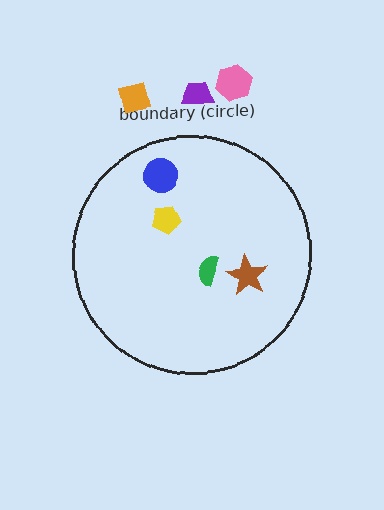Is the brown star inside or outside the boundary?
Inside.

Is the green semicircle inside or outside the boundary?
Inside.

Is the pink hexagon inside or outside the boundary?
Outside.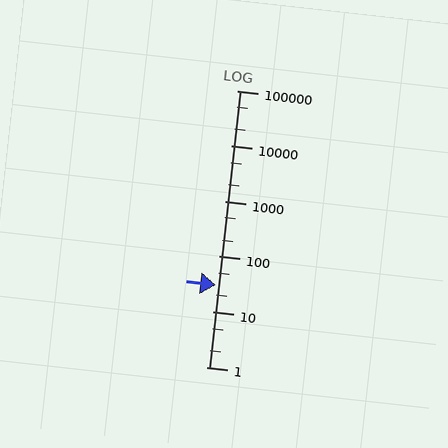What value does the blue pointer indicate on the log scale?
The pointer indicates approximately 30.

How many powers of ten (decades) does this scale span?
The scale spans 5 decades, from 1 to 100000.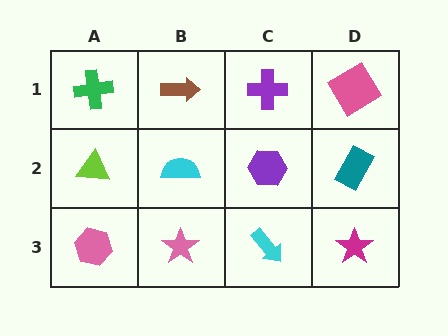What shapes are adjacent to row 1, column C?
A purple hexagon (row 2, column C), a brown arrow (row 1, column B), a pink diamond (row 1, column D).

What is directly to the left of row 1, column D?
A purple cross.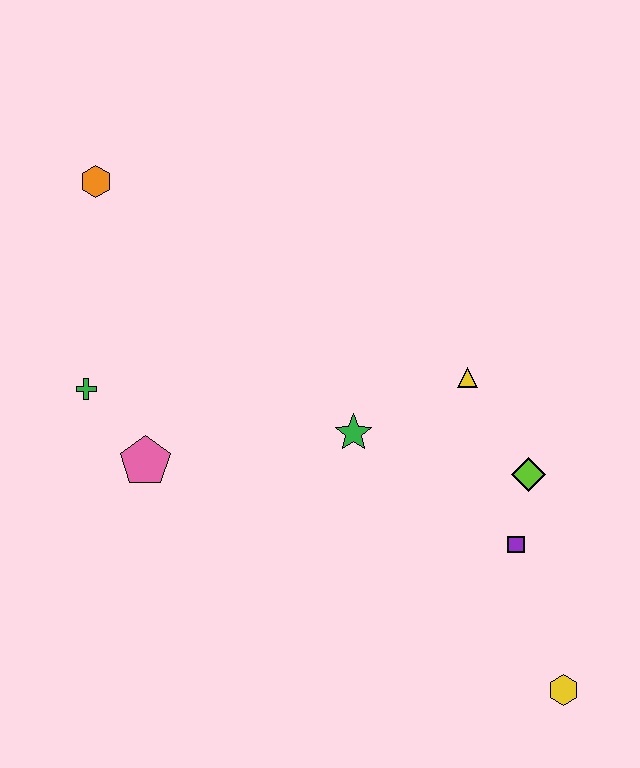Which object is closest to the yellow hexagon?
The purple square is closest to the yellow hexagon.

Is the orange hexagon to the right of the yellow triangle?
No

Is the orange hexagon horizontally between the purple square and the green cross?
Yes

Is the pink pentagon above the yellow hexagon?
Yes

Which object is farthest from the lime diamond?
The orange hexagon is farthest from the lime diamond.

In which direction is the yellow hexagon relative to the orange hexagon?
The yellow hexagon is below the orange hexagon.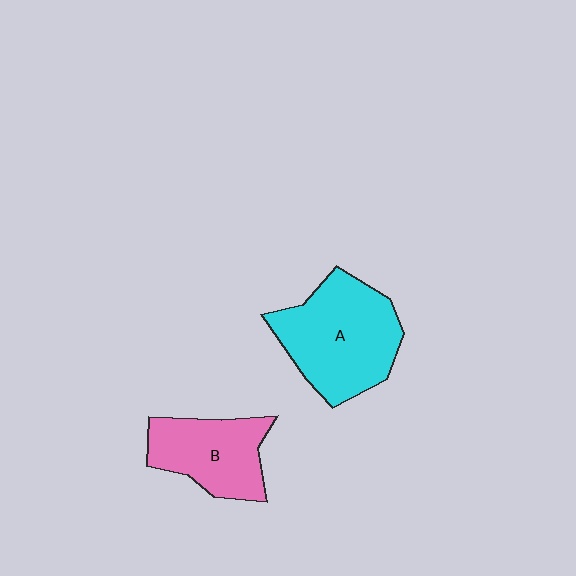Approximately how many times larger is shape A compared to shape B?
Approximately 1.4 times.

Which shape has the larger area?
Shape A (cyan).